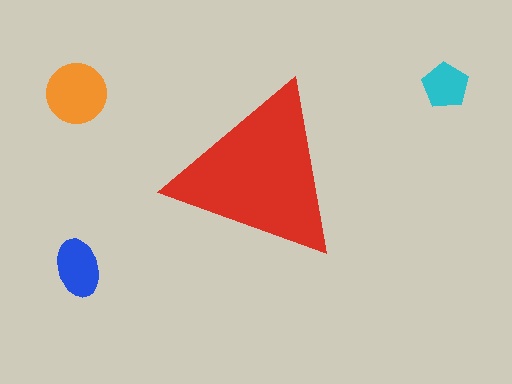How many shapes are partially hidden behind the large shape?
0 shapes are partially hidden.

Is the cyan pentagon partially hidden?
No, the cyan pentagon is fully visible.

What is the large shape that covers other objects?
A red triangle.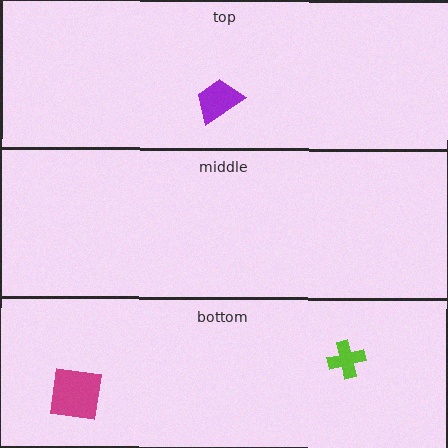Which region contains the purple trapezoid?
The top region.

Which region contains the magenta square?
The bottom region.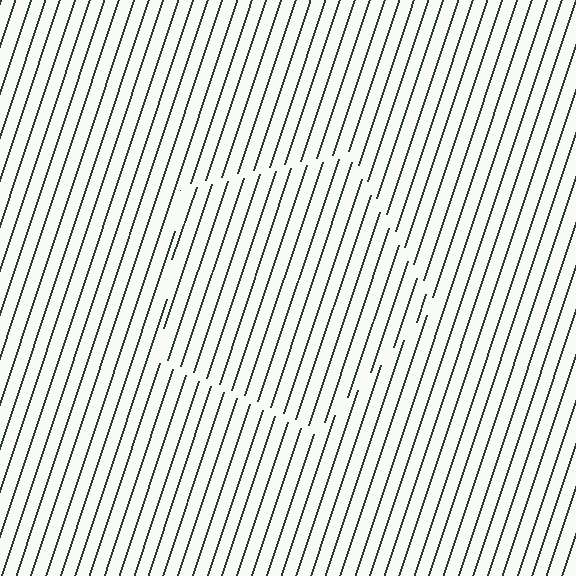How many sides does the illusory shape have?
5 sides — the line-ends trace a pentagon.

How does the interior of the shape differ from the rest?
The interior of the shape contains the same grating, shifted by half a period — the contour is defined by the phase discontinuity where line-ends from the inner and outer gratings abut.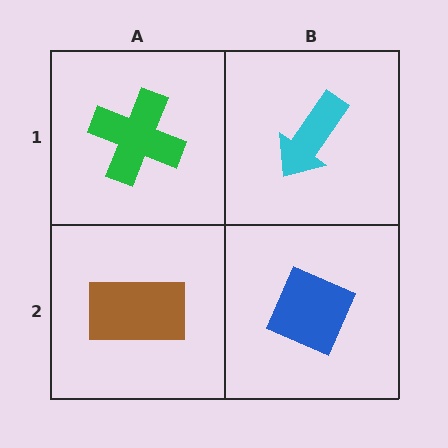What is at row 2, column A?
A brown rectangle.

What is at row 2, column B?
A blue diamond.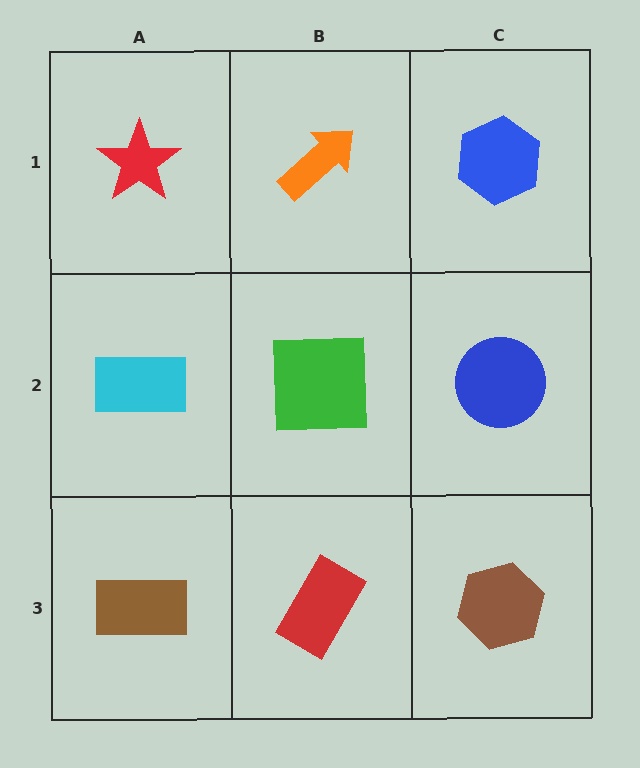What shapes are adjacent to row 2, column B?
An orange arrow (row 1, column B), a red rectangle (row 3, column B), a cyan rectangle (row 2, column A), a blue circle (row 2, column C).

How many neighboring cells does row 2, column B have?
4.